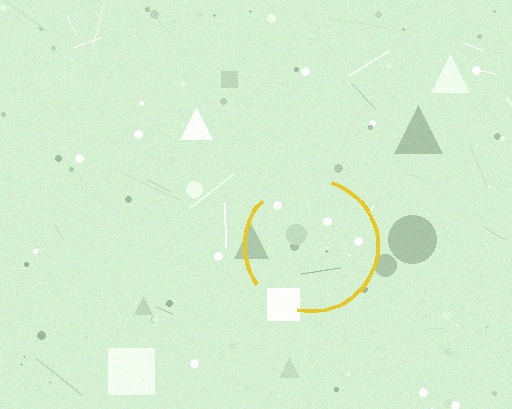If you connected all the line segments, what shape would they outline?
They would outline a circle.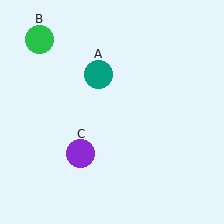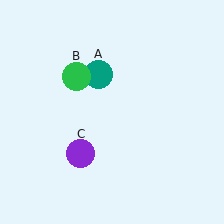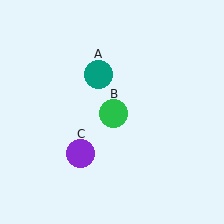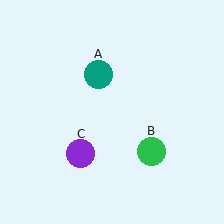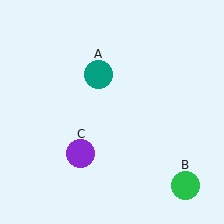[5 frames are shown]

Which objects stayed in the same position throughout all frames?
Teal circle (object A) and purple circle (object C) remained stationary.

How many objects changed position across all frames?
1 object changed position: green circle (object B).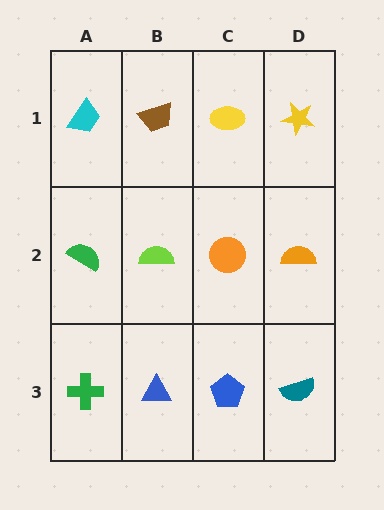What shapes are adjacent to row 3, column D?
An orange semicircle (row 2, column D), a blue pentagon (row 3, column C).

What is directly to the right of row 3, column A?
A blue triangle.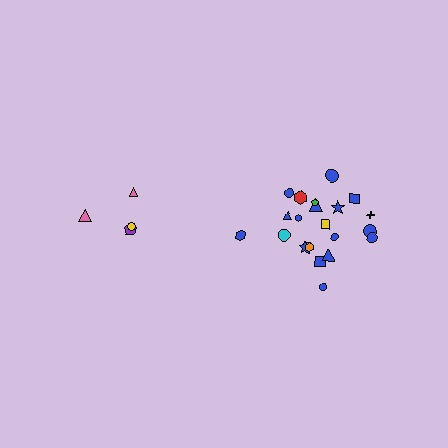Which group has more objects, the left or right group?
The right group.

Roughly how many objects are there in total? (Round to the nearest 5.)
Roughly 25 objects in total.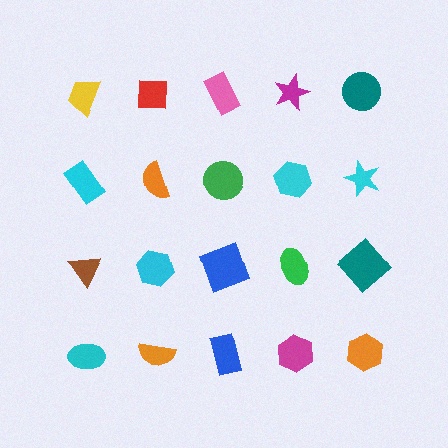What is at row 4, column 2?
An orange semicircle.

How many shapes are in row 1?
5 shapes.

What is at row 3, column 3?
A blue square.